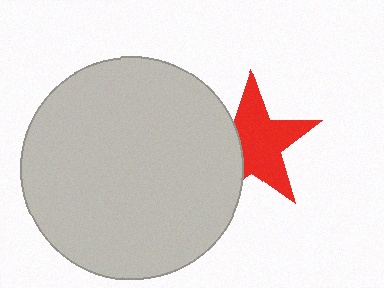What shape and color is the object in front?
The object in front is a light gray circle.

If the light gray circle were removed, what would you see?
You would see the complete red star.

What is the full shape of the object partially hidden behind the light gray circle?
The partially hidden object is a red star.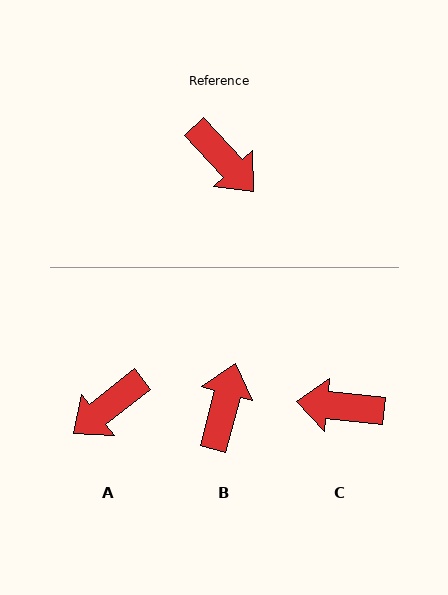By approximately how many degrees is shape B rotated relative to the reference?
Approximately 123 degrees counter-clockwise.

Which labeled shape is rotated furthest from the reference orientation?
C, about 139 degrees away.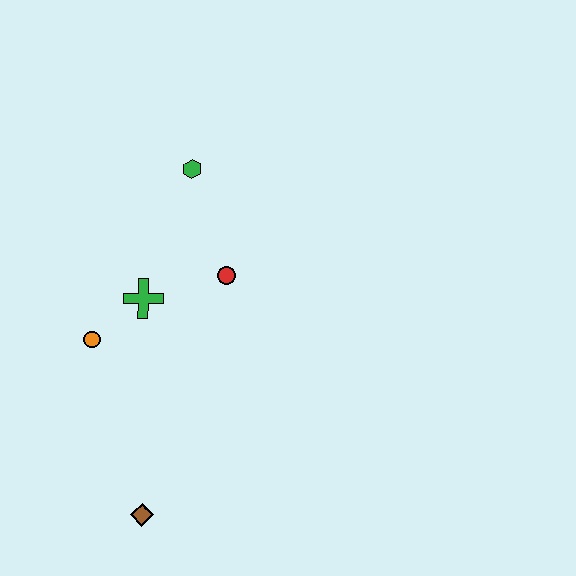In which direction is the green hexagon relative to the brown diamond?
The green hexagon is above the brown diamond.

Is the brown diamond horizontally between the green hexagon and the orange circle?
Yes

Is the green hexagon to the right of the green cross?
Yes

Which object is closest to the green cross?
The orange circle is closest to the green cross.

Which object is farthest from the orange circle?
The green hexagon is farthest from the orange circle.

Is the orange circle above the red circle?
No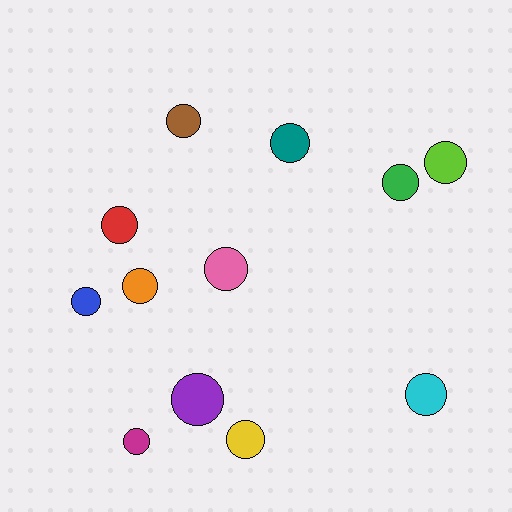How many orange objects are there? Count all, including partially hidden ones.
There is 1 orange object.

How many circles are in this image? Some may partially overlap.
There are 12 circles.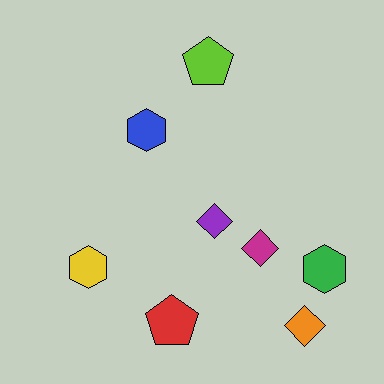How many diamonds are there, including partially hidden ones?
There are 3 diamonds.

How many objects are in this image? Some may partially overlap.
There are 8 objects.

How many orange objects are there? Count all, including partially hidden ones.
There is 1 orange object.